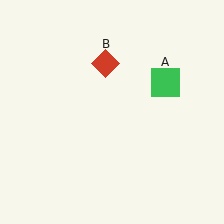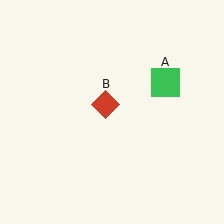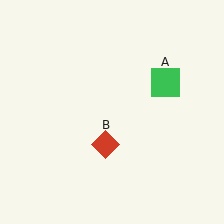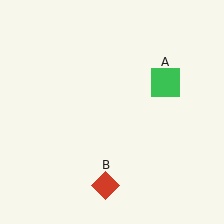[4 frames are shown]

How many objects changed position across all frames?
1 object changed position: red diamond (object B).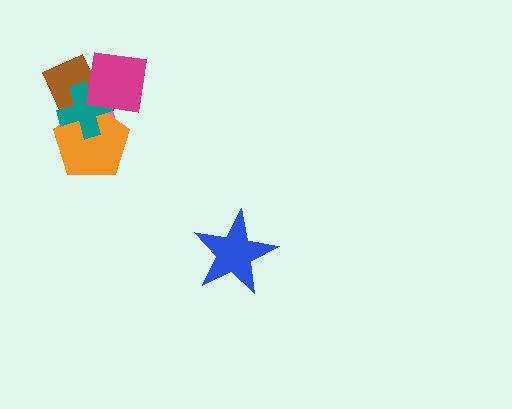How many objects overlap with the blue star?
0 objects overlap with the blue star.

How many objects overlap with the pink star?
4 objects overlap with the pink star.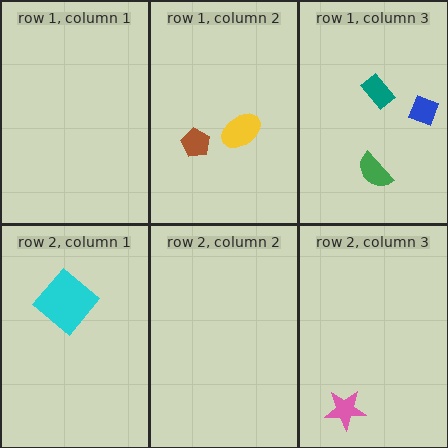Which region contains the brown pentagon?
The row 1, column 2 region.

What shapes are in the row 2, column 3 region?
The pink star.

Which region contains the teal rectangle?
The row 1, column 3 region.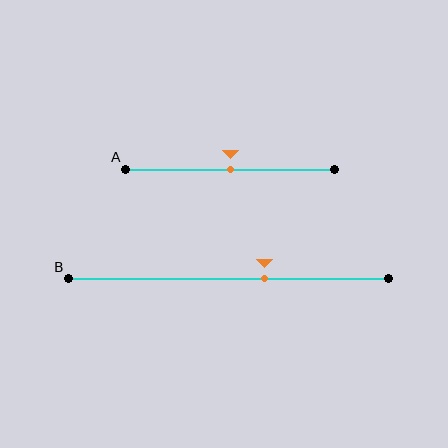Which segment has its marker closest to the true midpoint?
Segment A has its marker closest to the true midpoint.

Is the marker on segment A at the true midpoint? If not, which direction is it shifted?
Yes, the marker on segment A is at the true midpoint.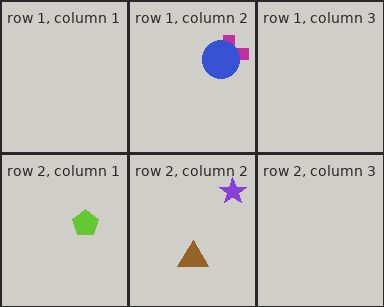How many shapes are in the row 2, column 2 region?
2.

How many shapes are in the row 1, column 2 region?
2.